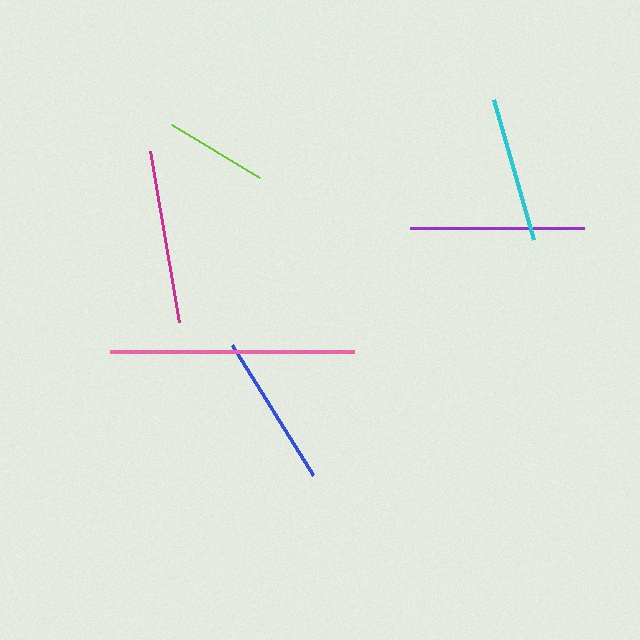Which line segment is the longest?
The pink line is the longest at approximately 244 pixels.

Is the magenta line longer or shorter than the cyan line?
The magenta line is longer than the cyan line.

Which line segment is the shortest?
The lime line is the shortest at approximately 102 pixels.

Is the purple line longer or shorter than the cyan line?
The purple line is longer than the cyan line.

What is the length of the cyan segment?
The cyan segment is approximately 145 pixels long.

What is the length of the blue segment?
The blue segment is approximately 154 pixels long.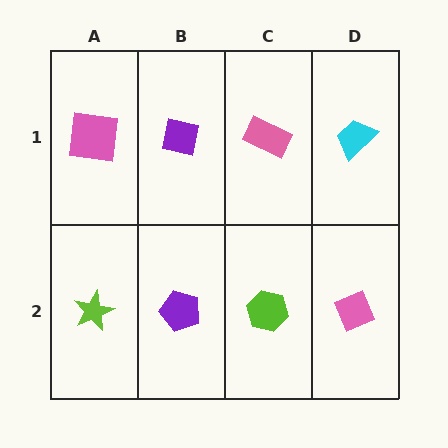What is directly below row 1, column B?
A purple pentagon.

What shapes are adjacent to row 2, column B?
A purple square (row 1, column B), a lime star (row 2, column A), a lime hexagon (row 2, column C).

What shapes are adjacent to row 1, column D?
A pink diamond (row 2, column D), a pink rectangle (row 1, column C).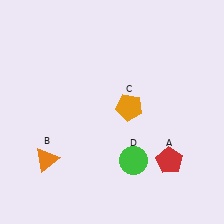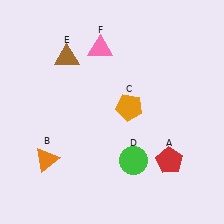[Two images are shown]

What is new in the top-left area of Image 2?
A brown triangle (E) was added in the top-left area of Image 2.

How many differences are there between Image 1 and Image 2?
There are 2 differences between the two images.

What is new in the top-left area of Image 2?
A pink triangle (F) was added in the top-left area of Image 2.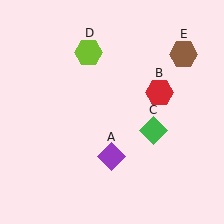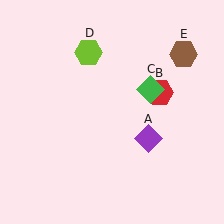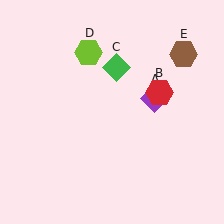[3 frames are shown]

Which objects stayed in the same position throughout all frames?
Red hexagon (object B) and lime hexagon (object D) and brown hexagon (object E) remained stationary.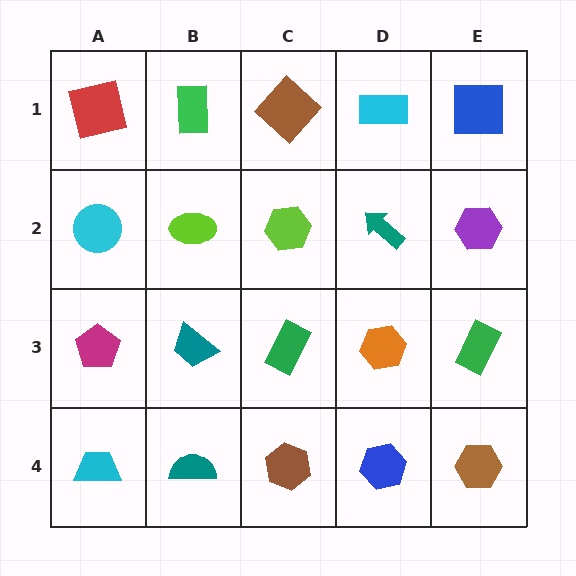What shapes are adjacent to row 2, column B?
A green rectangle (row 1, column B), a teal trapezoid (row 3, column B), a cyan circle (row 2, column A), a lime hexagon (row 2, column C).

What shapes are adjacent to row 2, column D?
A cyan rectangle (row 1, column D), an orange hexagon (row 3, column D), a lime hexagon (row 2, column C), a purple hexagon (row 2, column E).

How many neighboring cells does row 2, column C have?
4.